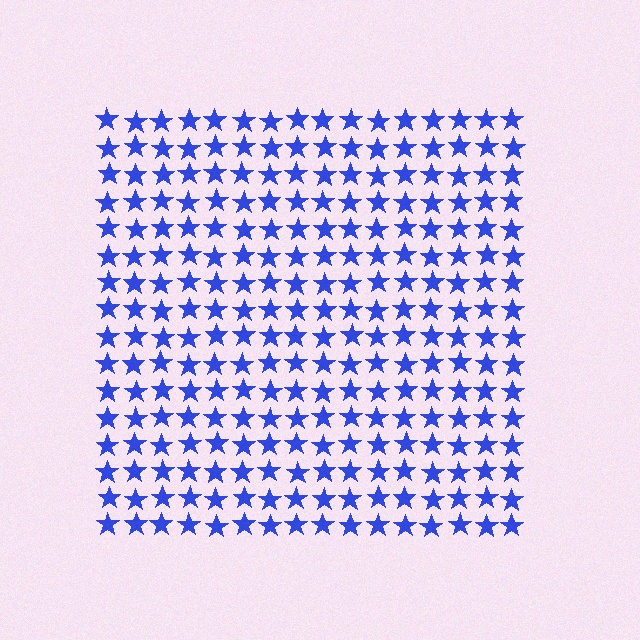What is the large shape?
The large shape is a square.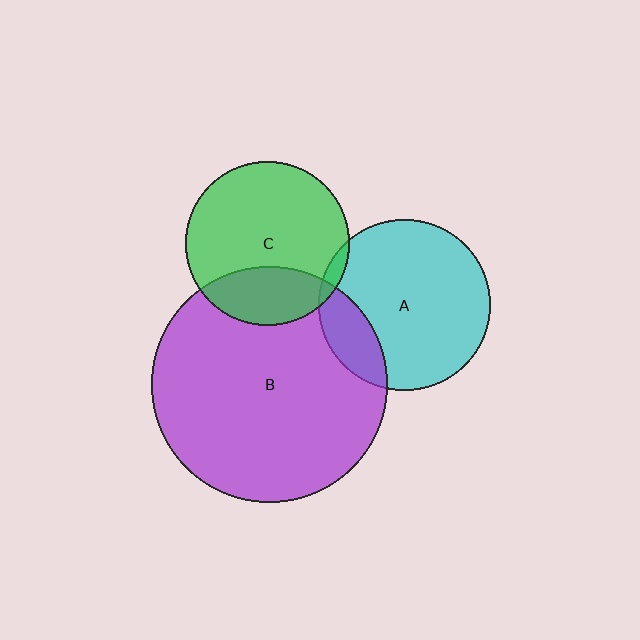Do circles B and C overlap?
Yes.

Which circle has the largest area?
Circle B (purple).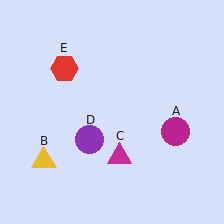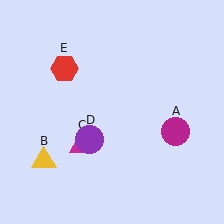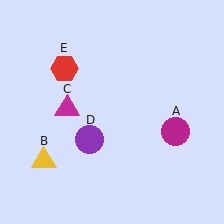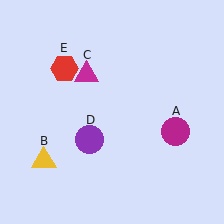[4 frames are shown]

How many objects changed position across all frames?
1 object changed position: magenta triangle (object C).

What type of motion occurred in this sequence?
The magenta triangle (object C) rotated clockwise around the center of the scene.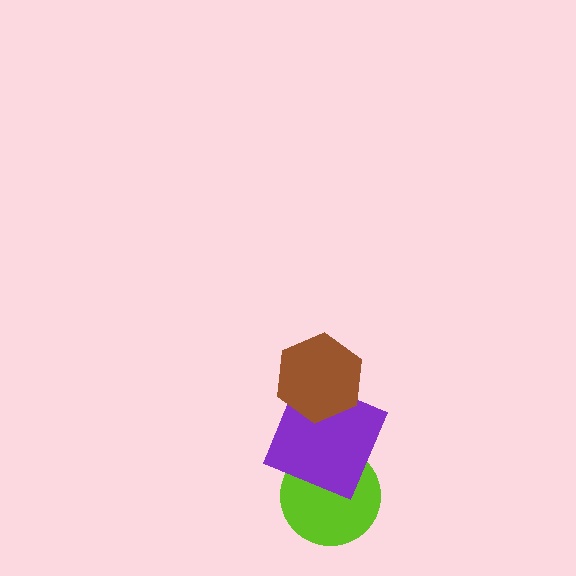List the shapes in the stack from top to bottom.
From top to bottom: the brown hexagon, the purple square, the lime circle.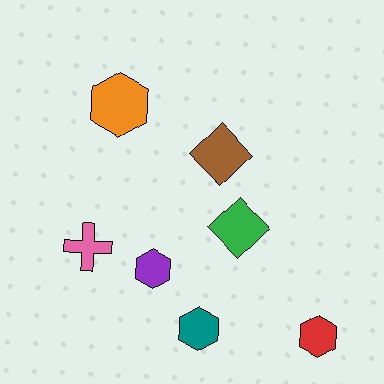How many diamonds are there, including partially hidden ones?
There are 2 diamonds.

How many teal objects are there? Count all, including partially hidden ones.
There is 1 teal object.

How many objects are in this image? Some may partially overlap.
There are 7 objects.